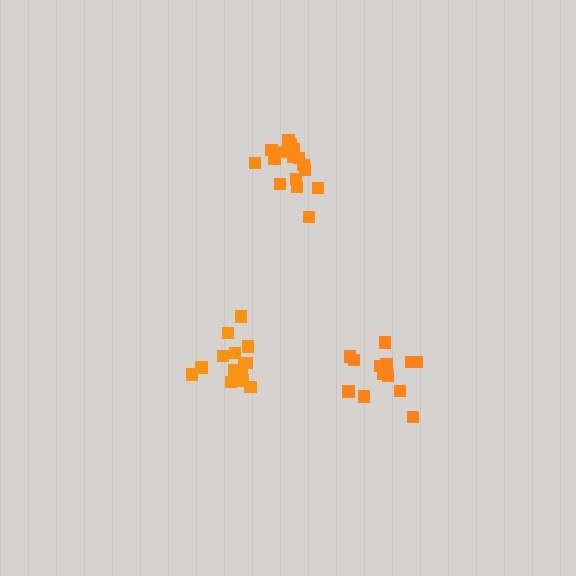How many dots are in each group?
Group 1: 15 dots, Group 2: 14 dots, Group 3: 17 dots (46 total).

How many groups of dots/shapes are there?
There are 3 groups.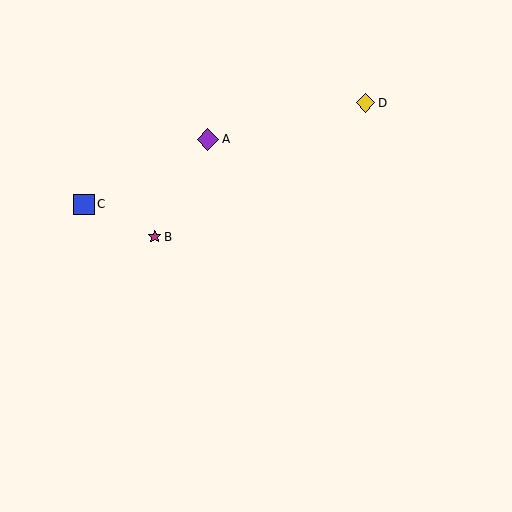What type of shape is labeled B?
Shape B is a magenta star.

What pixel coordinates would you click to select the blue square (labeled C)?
Click at (84, 204) to select the blue square C.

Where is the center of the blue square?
The center of the blue square is at (84, 204).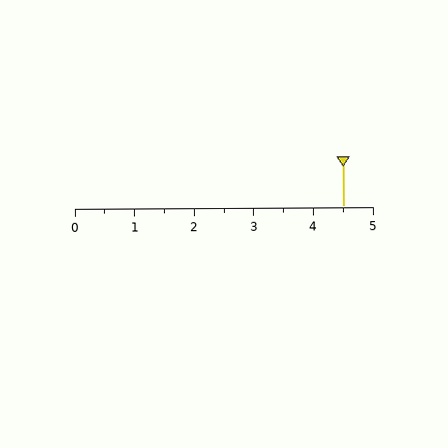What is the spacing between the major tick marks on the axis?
The major ticks are spaced 1 apart.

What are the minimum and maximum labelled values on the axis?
The axis runs from 0 to 5.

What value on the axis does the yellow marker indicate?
The marker indicates approximately 4.5.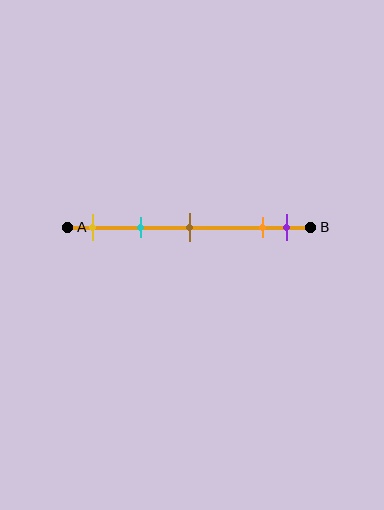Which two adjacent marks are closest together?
The orange and purple marks are the closest adjacent pair.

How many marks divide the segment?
There are 5 marks dividing the segment.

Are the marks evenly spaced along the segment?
No, the marks are not evenly spaced.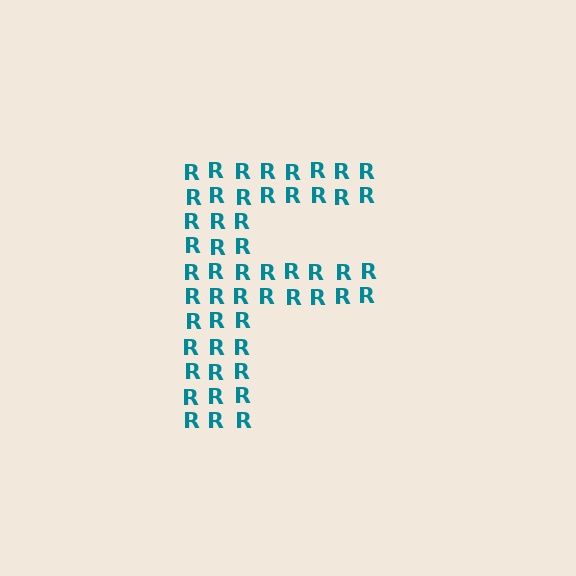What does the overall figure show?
The overall figure shows the letter F.